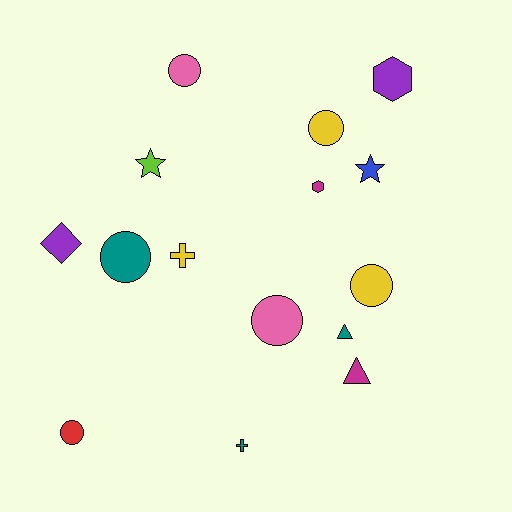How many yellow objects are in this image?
There are 3 yellow objects.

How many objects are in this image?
There are 15 objects.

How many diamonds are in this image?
There is 1 diamond.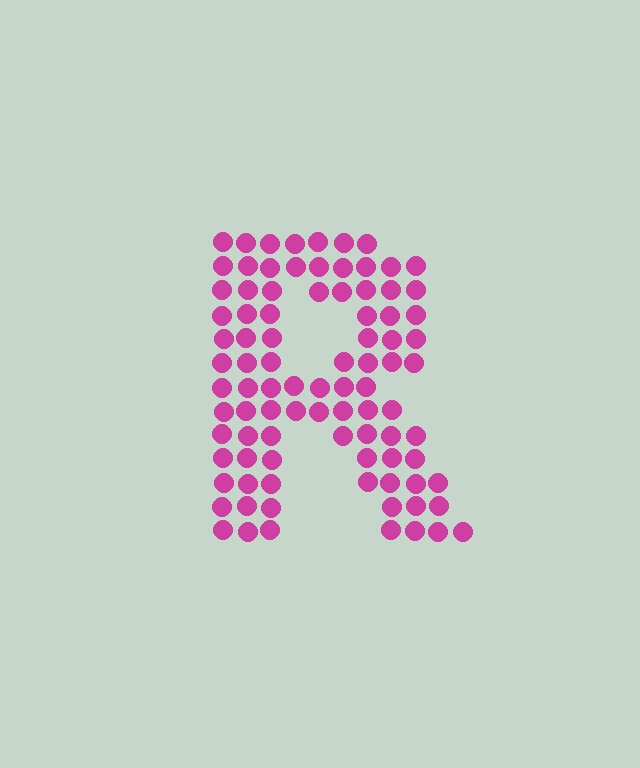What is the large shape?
The large shape is the letter R.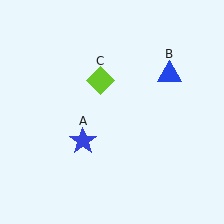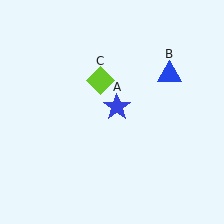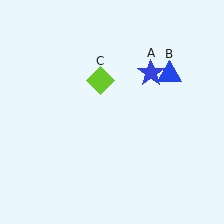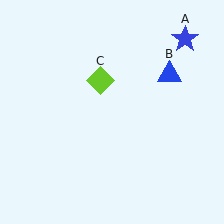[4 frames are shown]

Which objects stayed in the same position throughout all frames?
Blue triangle (object B) and lime diamond (object C) remained stationary.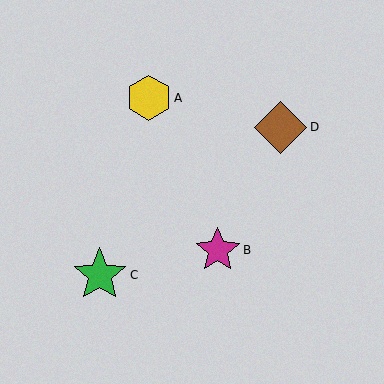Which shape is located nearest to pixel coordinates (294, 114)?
The brown diamond (labeled D) at (281, 127) is nearest to that location.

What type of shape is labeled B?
Shape B is a magenta star.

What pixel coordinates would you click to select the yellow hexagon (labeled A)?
Click at (149, 98) to select the yellow hexagon A.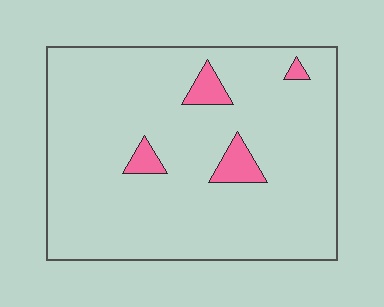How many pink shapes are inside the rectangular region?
4.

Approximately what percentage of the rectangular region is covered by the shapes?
Approximately 5%.